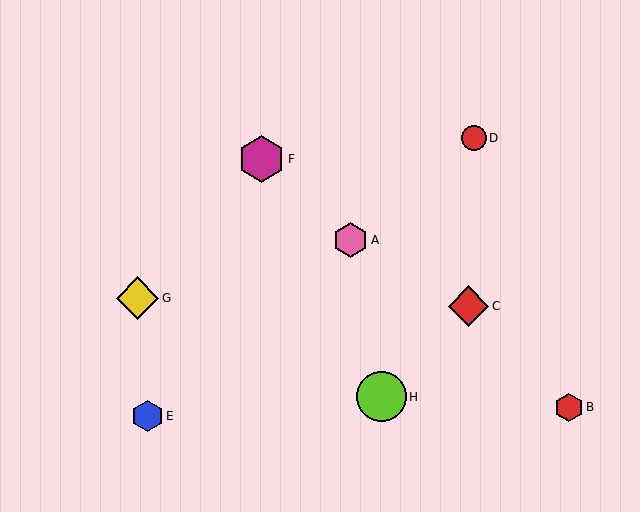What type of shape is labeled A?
Shape A is a pink hexagon.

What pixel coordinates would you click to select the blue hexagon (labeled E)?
Click at (148, 416) to select the blue hexagon E.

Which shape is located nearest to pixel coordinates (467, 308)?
The red diamond (labeled C) at (468, 306) is nearest to that location.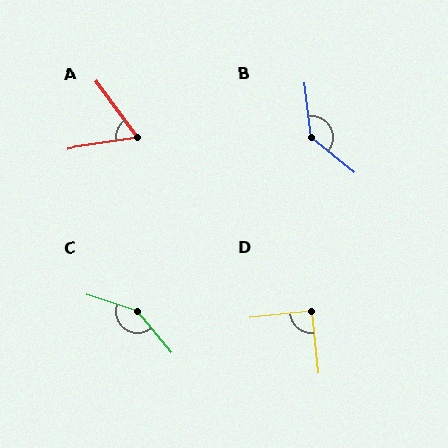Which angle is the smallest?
A, at approximately 62 degrees.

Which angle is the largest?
C, at approximately 148 degrees.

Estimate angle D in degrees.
Approximately 90 degrees.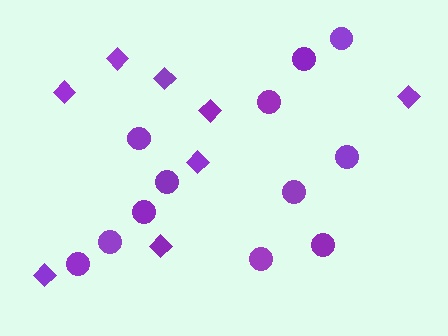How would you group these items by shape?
There are 2 groups: one group of diamonds (8) and one group of circles (12).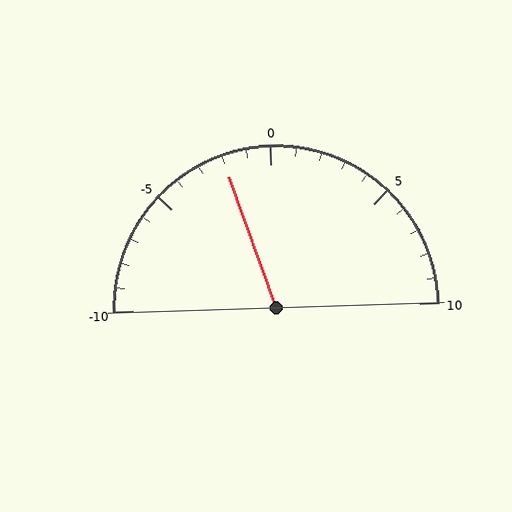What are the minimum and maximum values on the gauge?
The gauge ranges from -10 to 10.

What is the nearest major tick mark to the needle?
The nearest major tick mark is 0.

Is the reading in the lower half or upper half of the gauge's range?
The reading is in the lower half of the range (-10 to 10).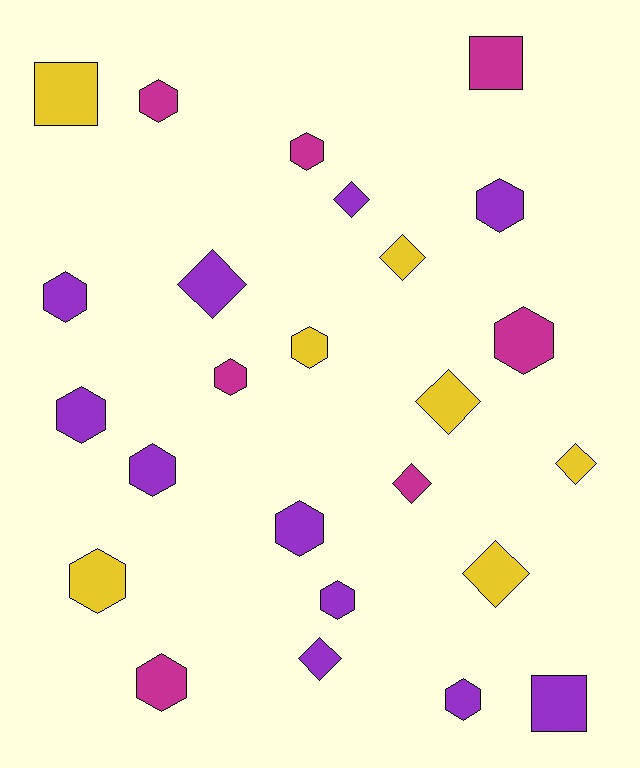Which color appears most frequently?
Purple, with 11 objects.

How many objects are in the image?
There are 25 objects.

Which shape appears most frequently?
Hexagon, with 14 objects.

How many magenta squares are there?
There is 1 magenta square.